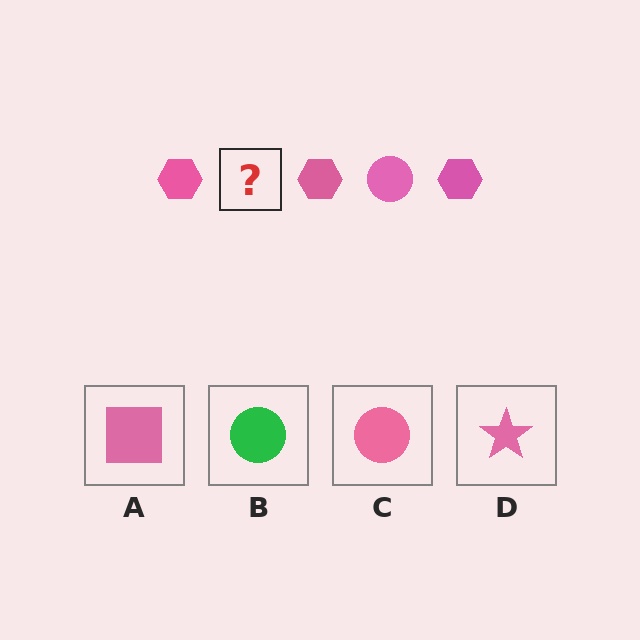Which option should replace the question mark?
Option C.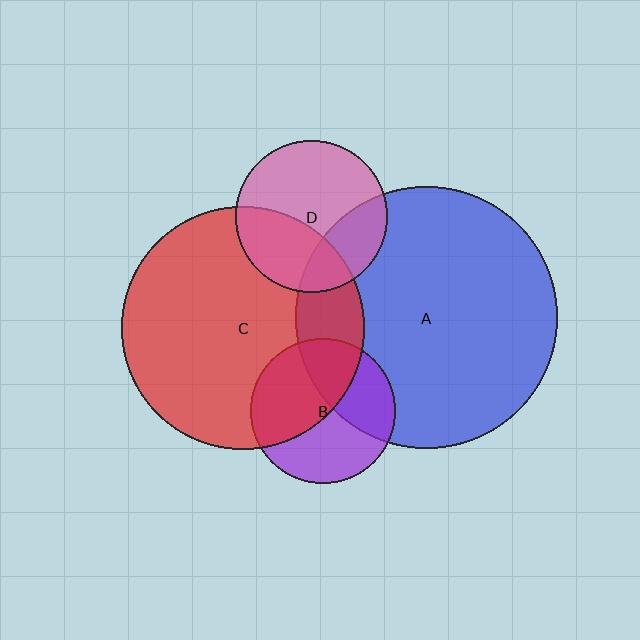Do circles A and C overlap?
Yes.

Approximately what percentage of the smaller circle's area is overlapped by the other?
Approximately 15%.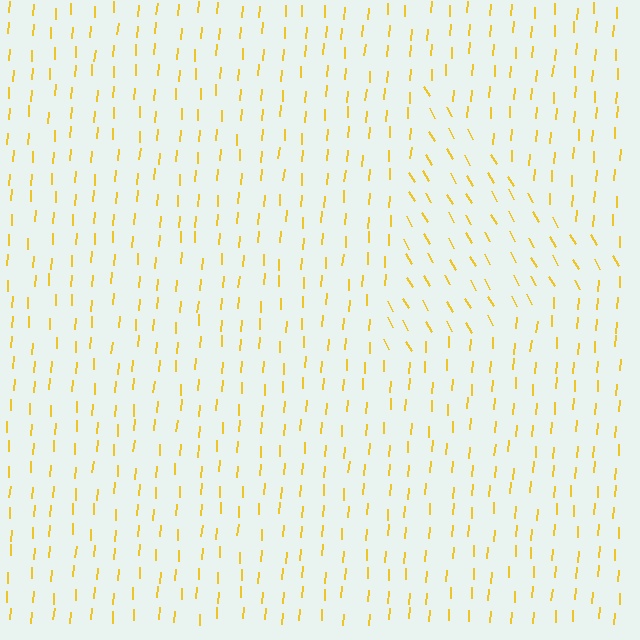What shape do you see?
I see a triangle.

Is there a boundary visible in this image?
Yes, there is a texture boundary formed by a change in line orientation.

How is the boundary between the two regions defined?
The boundary is defined purely by a change in line orientation (approximately 34 degrees difference). All lines are the same color and thickness.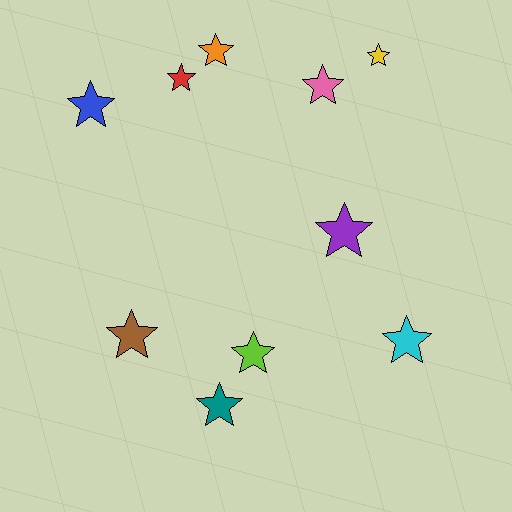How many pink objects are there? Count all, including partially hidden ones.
There is 1 pink object.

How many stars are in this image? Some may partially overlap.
There are 10 stars.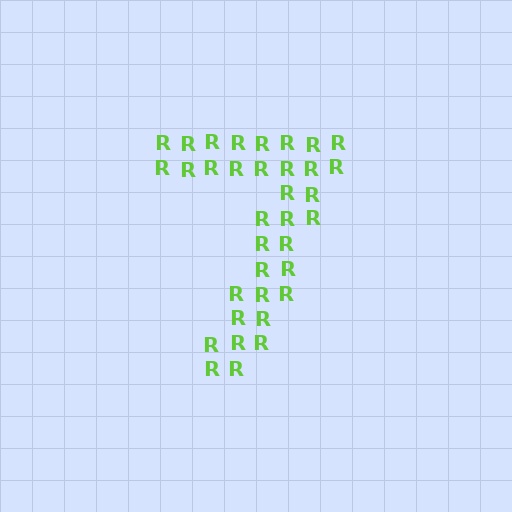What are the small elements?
The small elements are letter R's.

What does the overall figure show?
The overall figure shows the digit 7.